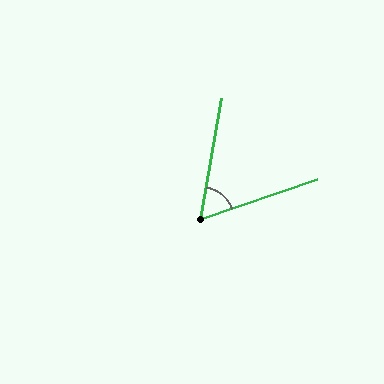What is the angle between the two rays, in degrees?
Approximately 61 degrees.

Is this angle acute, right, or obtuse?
It is acute.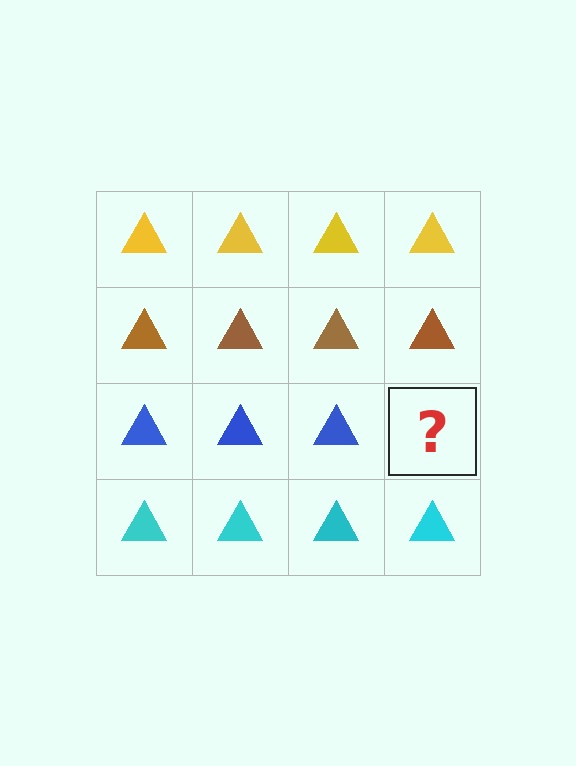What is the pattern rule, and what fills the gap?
The rule is that each row has a consistent color. The gap should be filled with a blue triangle.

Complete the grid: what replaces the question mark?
The question mark should be replaced with a blue triangle.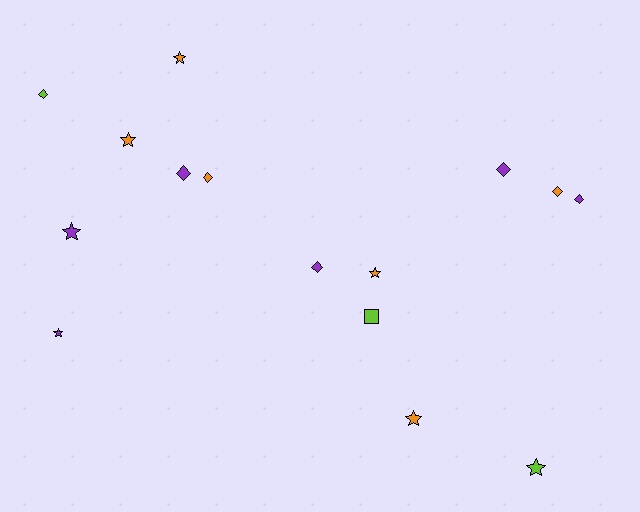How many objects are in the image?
There are 15 objects.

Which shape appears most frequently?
Star, with 7 objects.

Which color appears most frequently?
Purple, with 6 objects.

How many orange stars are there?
There are 4 orange stars.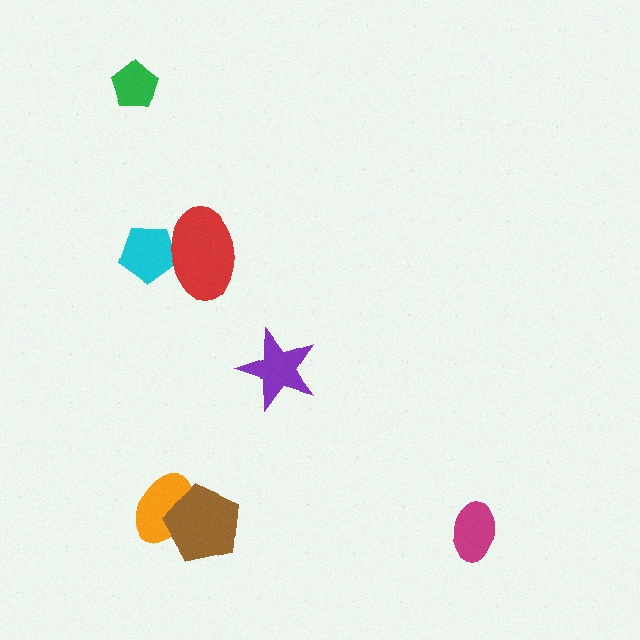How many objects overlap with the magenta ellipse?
0 objects overlap with the magenta ellipse.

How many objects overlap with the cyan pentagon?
1 object overlaps with the cyan pentagon.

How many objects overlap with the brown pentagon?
1 object overlaps with the brown pentagon.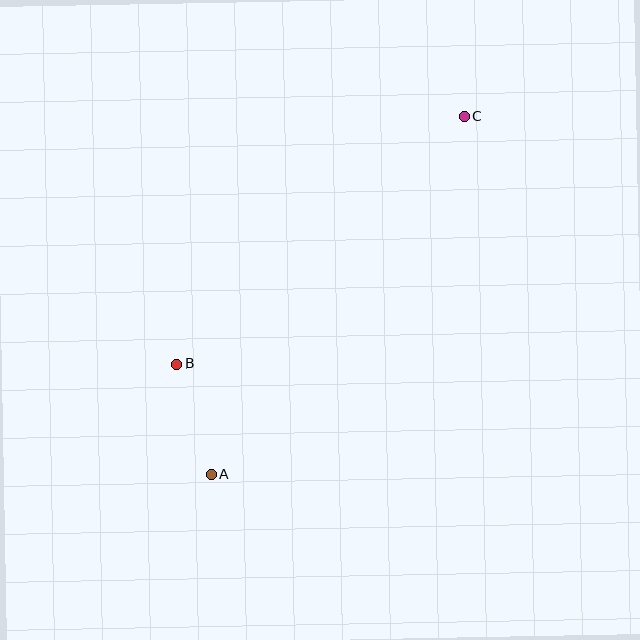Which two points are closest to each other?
Points A and B are closest to each other.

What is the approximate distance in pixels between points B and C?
The distance between B and C is approximately 379 pixels.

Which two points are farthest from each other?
Points A and C are farthest from each other.